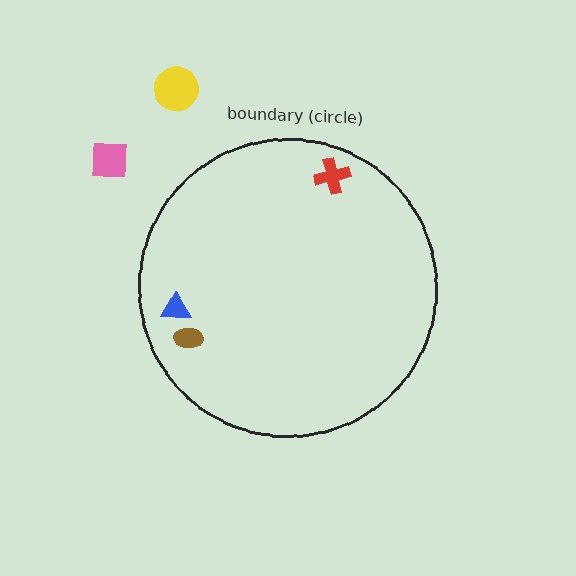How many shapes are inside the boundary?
3 inside, 2 outside.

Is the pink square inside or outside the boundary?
Outside.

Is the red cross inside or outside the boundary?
Inside.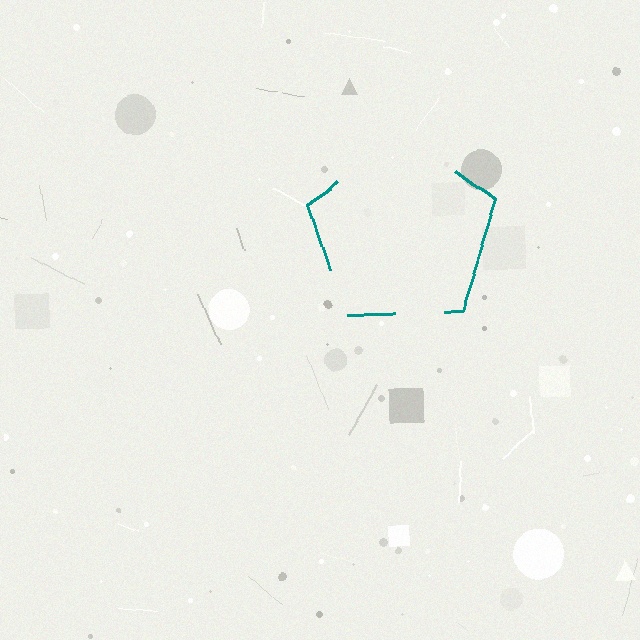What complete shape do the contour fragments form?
The contour fragments form a pentagon.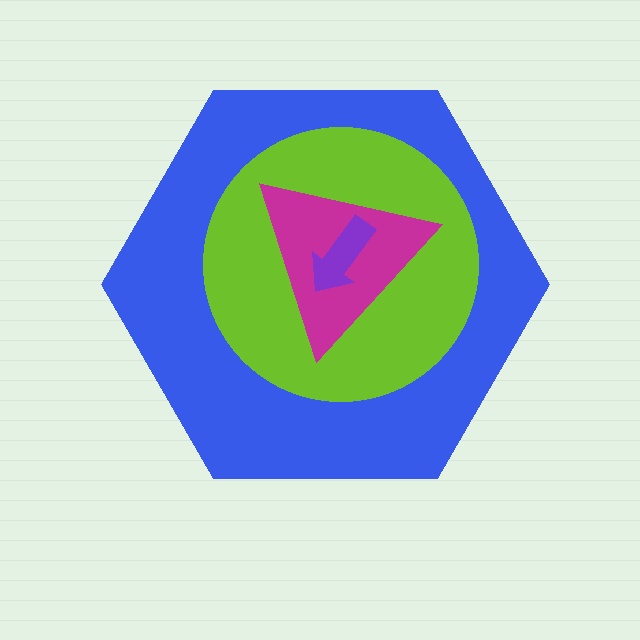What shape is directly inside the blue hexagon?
The lime circle.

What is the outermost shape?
The blue hexagon.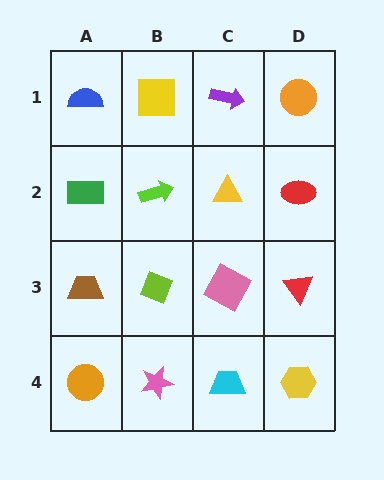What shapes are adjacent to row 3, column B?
A lime arrow (row 2, column B), a pink star (row 4, column B), a brown trapezoid (row 3, column A), a pink square (row 3, column C).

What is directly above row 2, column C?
A purple arrow.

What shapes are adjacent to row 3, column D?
A red ellipse (row 2, column D), a yellow hexagon (row 4, column D), a pink square (row 3, column C).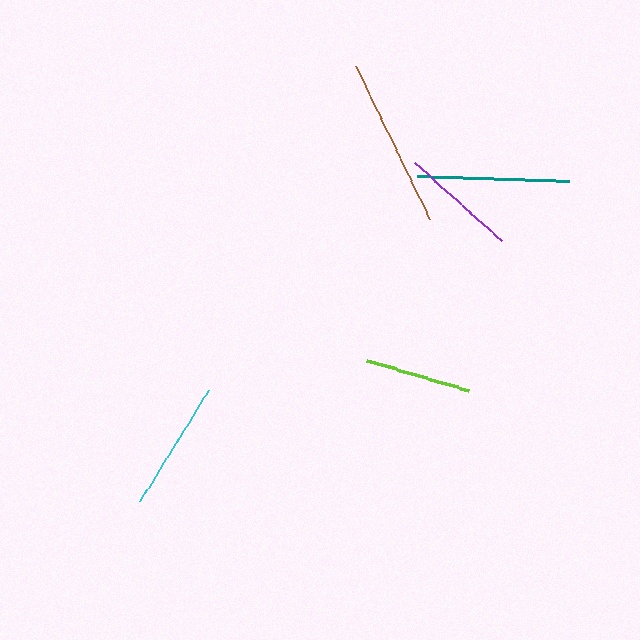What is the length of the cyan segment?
The cyan segment is approximately 131 pixels long.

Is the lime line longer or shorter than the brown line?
The brown line is longer than the lime line.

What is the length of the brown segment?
The brown segment is approximately 170 pixels long.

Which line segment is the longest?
The brown line is the longest at approximately 170 pixels.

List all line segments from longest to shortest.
From longest to shortest: brown, teal, cyan, purple, lime.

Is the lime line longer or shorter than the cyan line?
The cyan line is longer than the lime line.